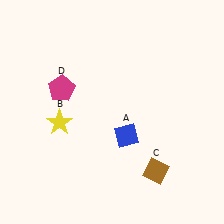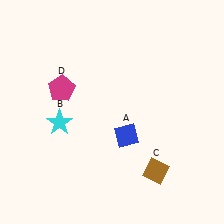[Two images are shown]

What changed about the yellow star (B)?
In Image 1, B is yellow. In Image 2, it changed to cyan.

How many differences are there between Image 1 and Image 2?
There is 1 difference between the two images.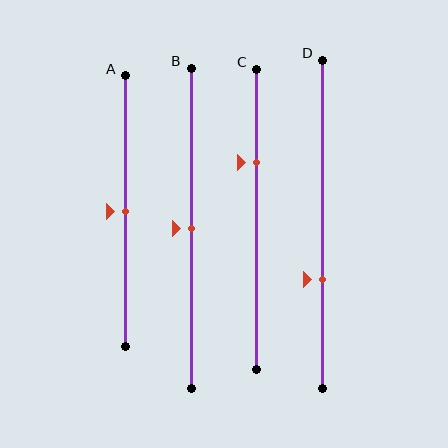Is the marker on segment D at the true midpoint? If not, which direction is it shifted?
No, the marker on segment D is shifted downward by about 17% of the segment length.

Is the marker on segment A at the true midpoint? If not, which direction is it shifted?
Yes, the marker on segment A is at the true midpoint.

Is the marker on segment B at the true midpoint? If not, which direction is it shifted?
Yes, the marker on segment B is at the true midpoint.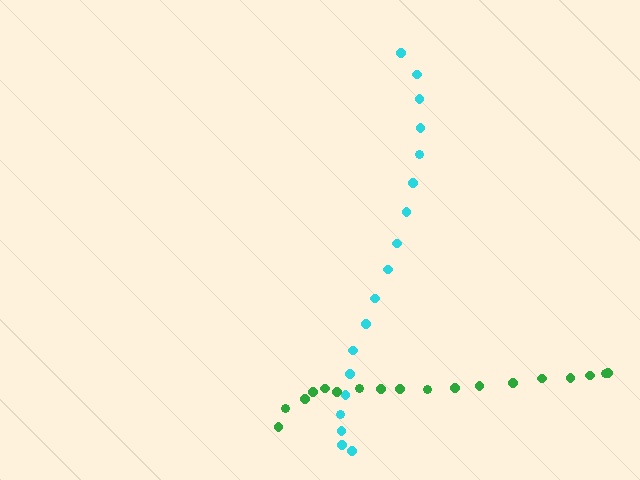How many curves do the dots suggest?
There are 2 distinct paths.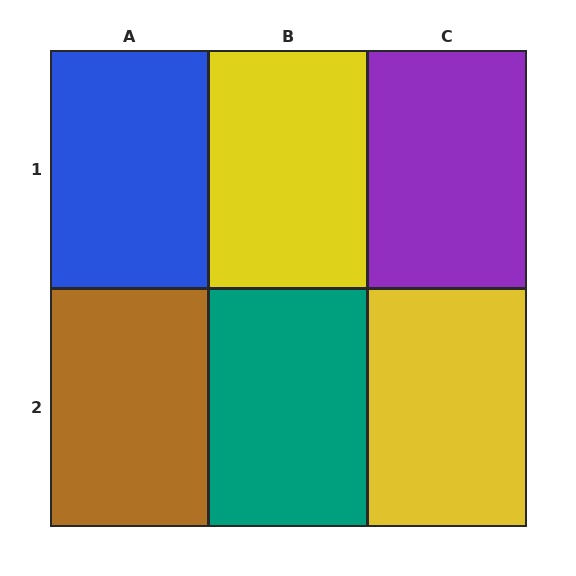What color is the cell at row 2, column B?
Teal.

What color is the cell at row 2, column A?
Brown.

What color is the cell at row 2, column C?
Yellow.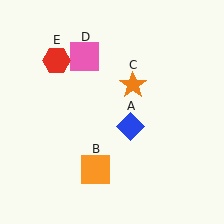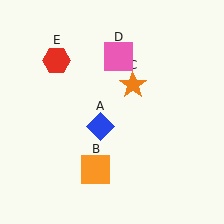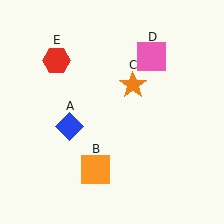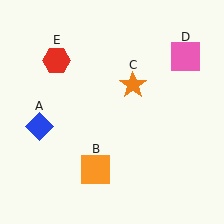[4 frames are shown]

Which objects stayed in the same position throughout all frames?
Orange square (object B) and orange star (object C) and red hexagon (object E) remained stationary.